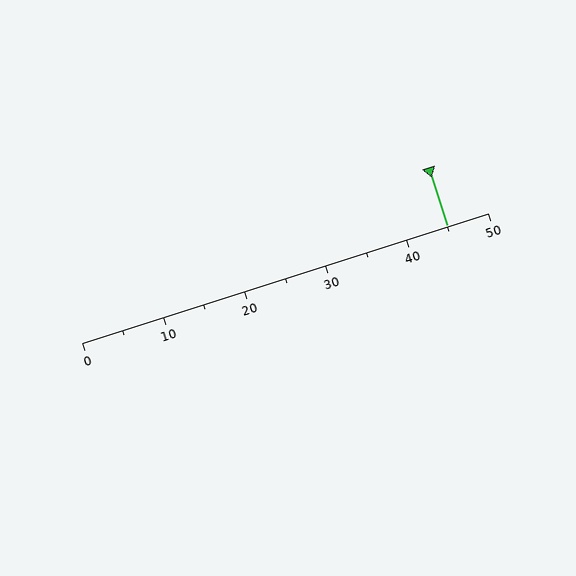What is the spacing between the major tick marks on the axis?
The major ticks are spaced 10 apart.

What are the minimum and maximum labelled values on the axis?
The axis runs from 0 to 50.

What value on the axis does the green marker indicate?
The marker indicates approximately 45.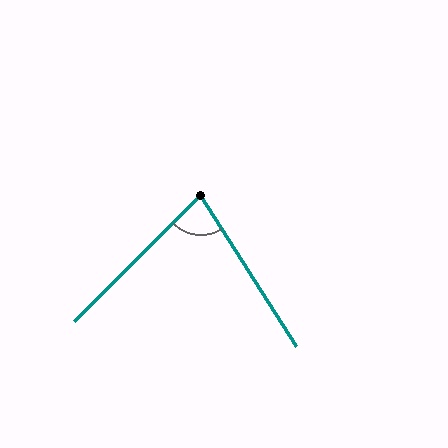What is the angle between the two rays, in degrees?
Approximately 77 degrees.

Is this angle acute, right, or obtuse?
It is acute.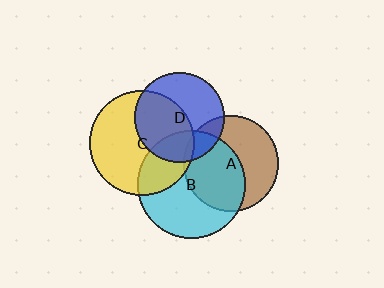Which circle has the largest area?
Circle B (cyan).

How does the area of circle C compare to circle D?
Approximately 1.4 times.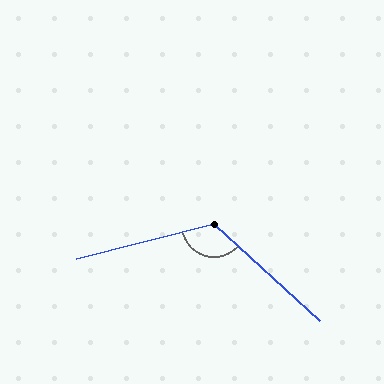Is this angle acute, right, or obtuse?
It is obtuse.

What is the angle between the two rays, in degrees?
Approximately 124 degrees.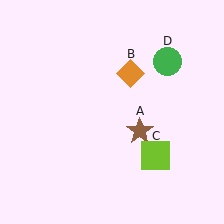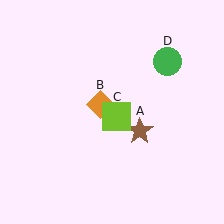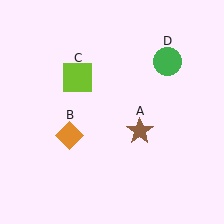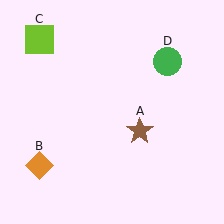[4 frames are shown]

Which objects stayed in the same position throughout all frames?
Brown star (object A) and green circle (object D) remained stationary.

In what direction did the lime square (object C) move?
The lime square (object C) moved up and to the left.